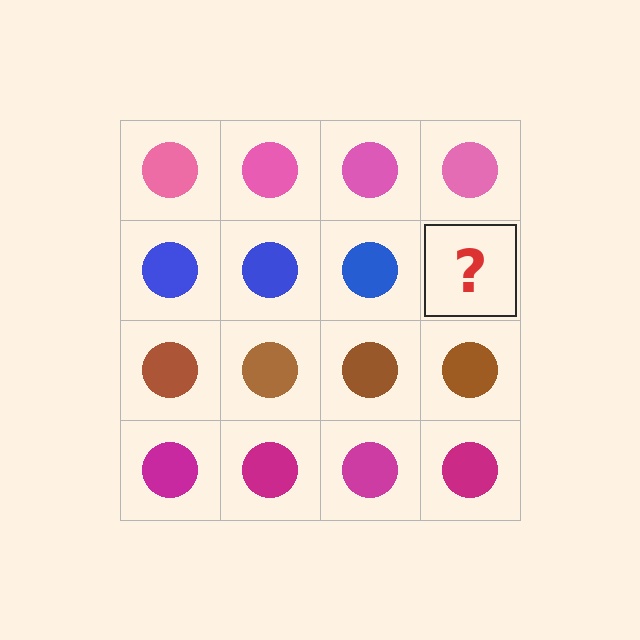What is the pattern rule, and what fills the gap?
The rule is that each row has a consistent color. The gap should be filled with a blue circle.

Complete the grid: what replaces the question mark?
The question mark should be replaced with a blue circle.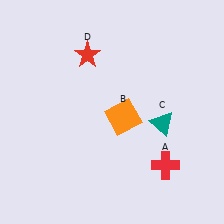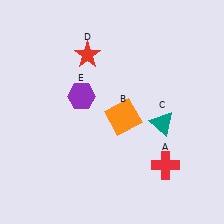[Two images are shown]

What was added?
A purple hexagon (E) was added in Image 2.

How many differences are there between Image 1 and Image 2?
There is 1 difference between the two images.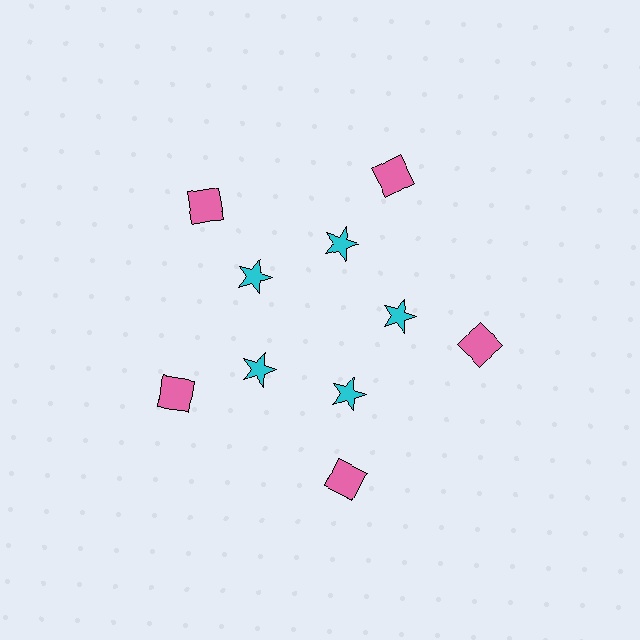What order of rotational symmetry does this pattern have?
This pattern has 5-fold rotational symmetry.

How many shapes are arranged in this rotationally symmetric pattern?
There are 10 shapes, arranged in 5 groups of 2.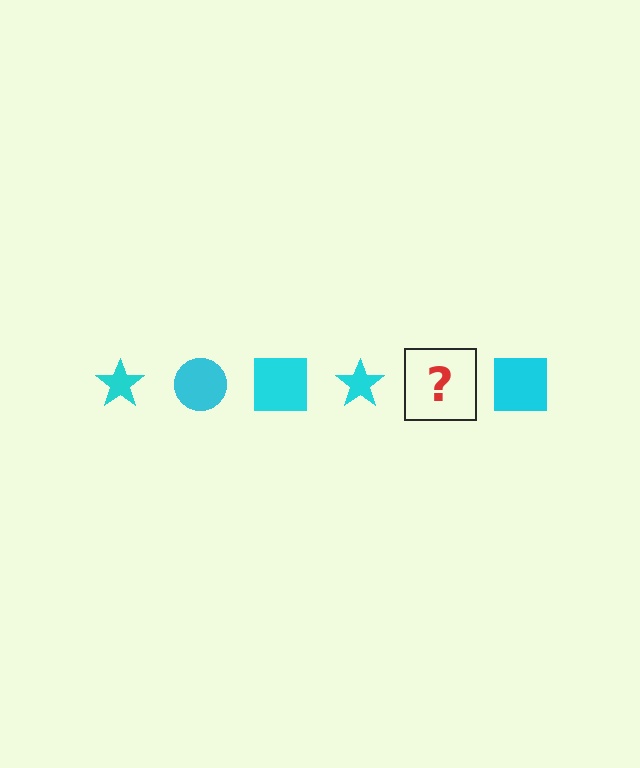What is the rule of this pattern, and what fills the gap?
The rule is that the pattern cycles through star, circle, square shapes in cyan. The gap should be filled with a cyan circle.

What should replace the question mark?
The question mark should be replaced with a cyan circle.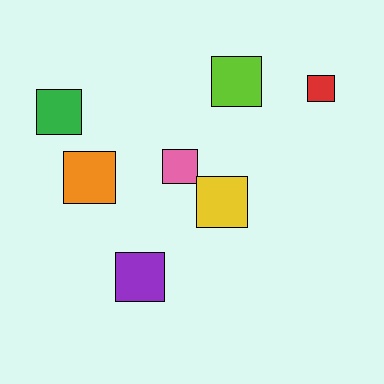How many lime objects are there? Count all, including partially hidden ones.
There is 1 lime object.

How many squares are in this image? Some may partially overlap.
There are 7 squares.